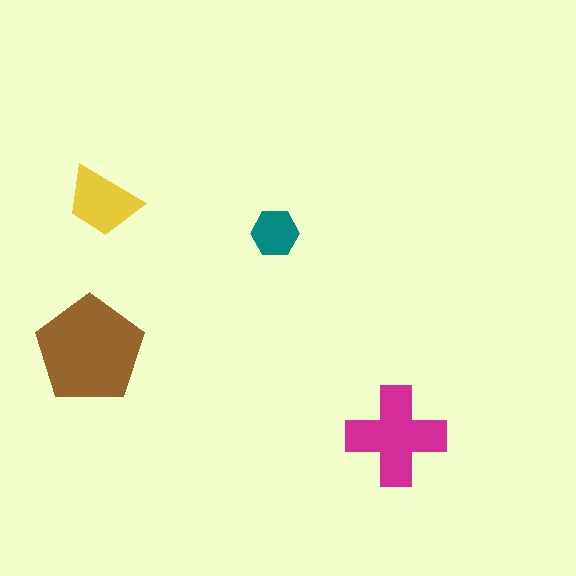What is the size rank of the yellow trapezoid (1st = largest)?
3rd.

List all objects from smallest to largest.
The teal hexagon, the yellow trapezoid, the magenta cross, the brown pentagon.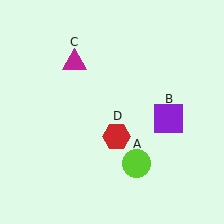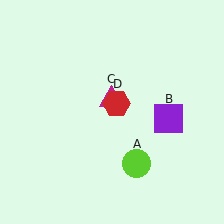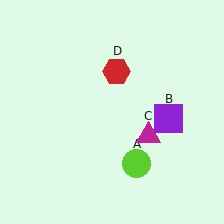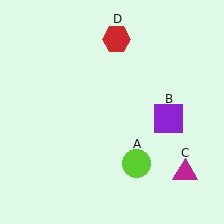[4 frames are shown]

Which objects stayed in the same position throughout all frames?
Lime circle (object A) and purple square (object B) remained stationary.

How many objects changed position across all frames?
2 objects changed position: magenta triangle (object C), red hexagon (object D).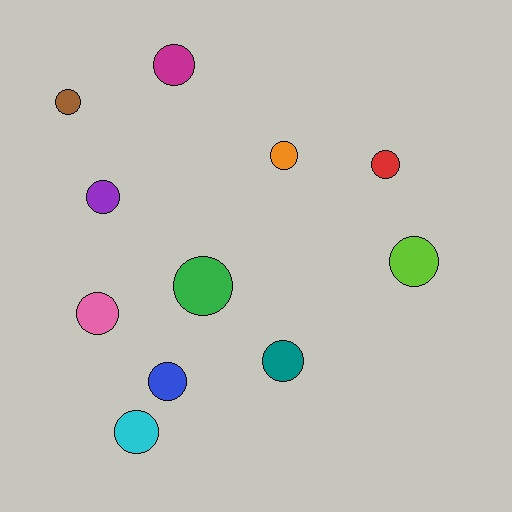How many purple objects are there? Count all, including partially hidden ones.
There is 1 purple object.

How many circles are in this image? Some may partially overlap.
There are 11 circles.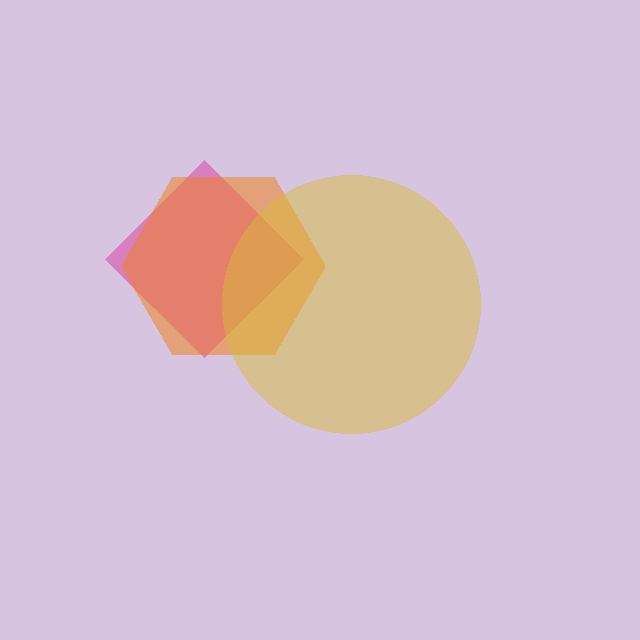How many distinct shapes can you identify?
There are 3 distinct shapes: a magenta diamond, an orange hexagon, a yellow circle.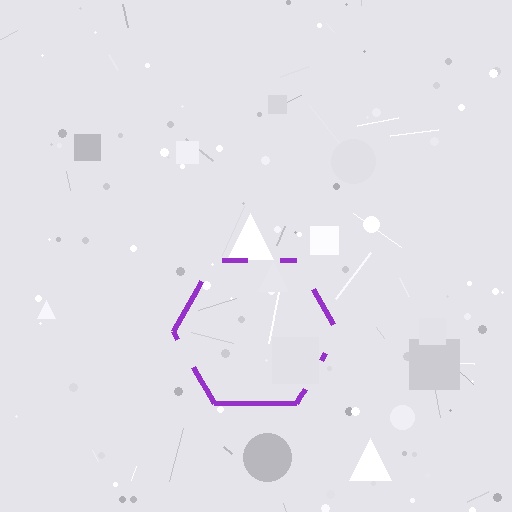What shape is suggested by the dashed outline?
The dashed outline suggests a hexagon.